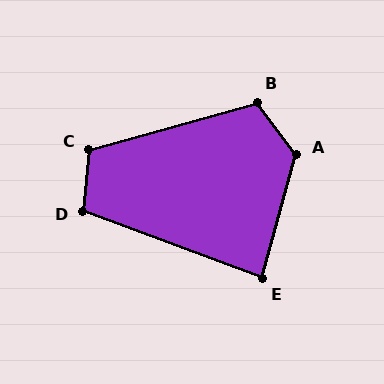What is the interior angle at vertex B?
Approximately 111 degrees (obtuse).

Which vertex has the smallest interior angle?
E, at approximately 85 degrees.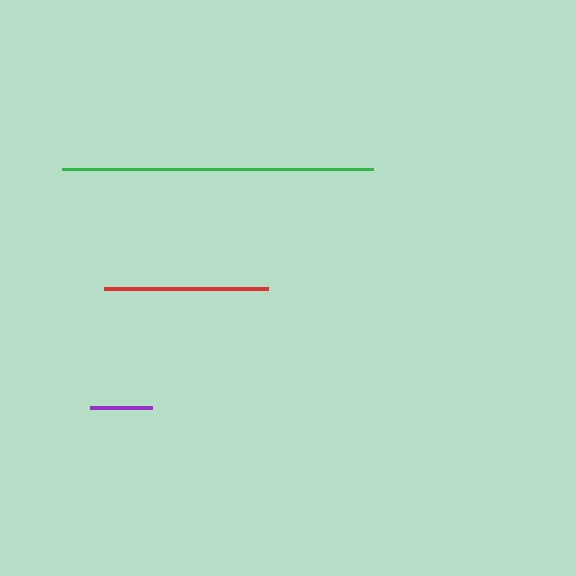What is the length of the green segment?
The green segment is approximately 311 pixels long.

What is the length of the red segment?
The red segment is approximately 163 pixels long.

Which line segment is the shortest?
The purple line is the shortest at approximately 62 pixels.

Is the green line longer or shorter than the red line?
The green line is longer than the red line.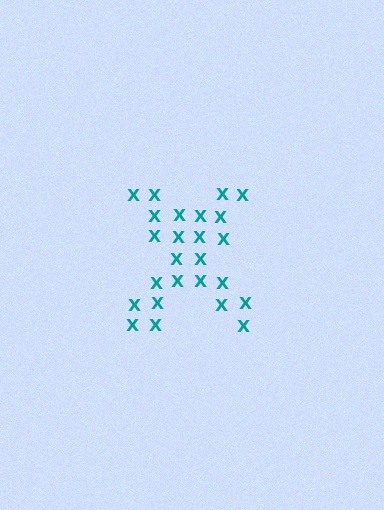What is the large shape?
The large shape is the letter X.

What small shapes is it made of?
It is made of small letter X's.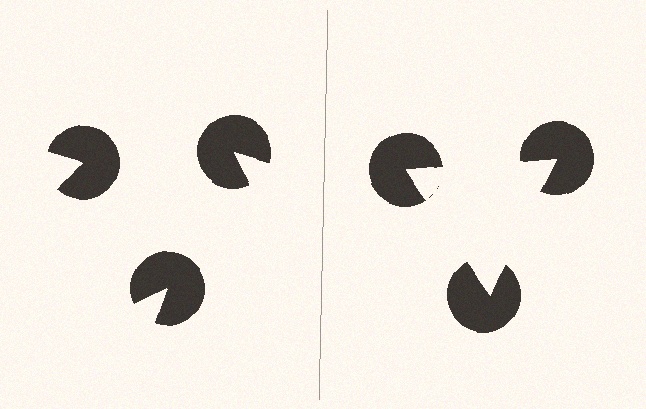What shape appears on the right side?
An illusory triangle.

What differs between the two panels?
The pac-man discs are positioned identically on both sides; only the wedge orientations differ. On the right they align to a triangle; on the left they are misaligned.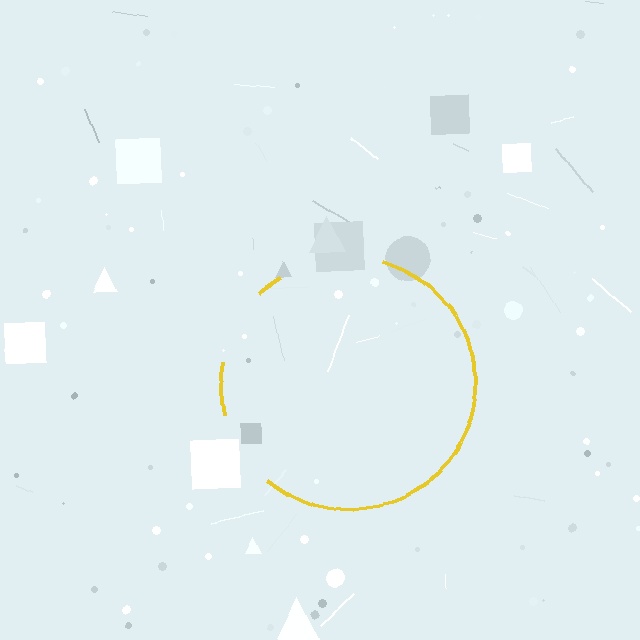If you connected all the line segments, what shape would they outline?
They would outline a circle.